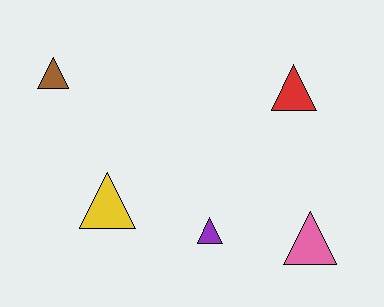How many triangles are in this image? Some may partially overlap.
There are 5 triangles.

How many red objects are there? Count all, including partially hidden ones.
There is 1 red object.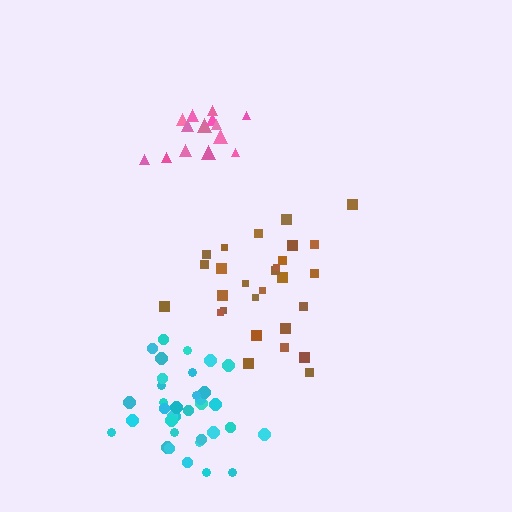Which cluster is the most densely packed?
Cyan.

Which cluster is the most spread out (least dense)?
Brown.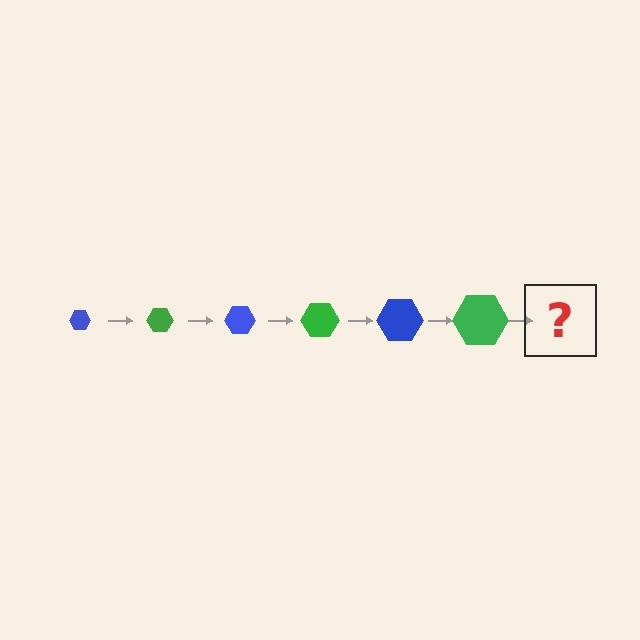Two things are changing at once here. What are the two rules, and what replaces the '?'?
The two rules are that the hexagon grows larger each step and the color cycles through blue and green. The '?' should be a blue hexagon, larger than the previous one.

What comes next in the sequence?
The next element should be a blue hexagon, larger than the previous one.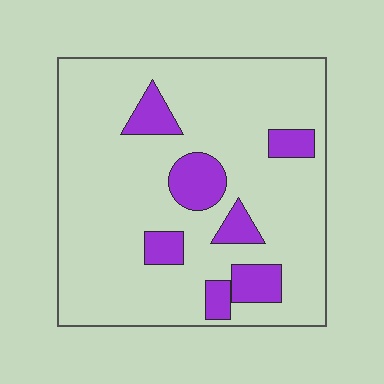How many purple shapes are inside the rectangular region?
7.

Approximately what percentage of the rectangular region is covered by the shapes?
Approximately 15%.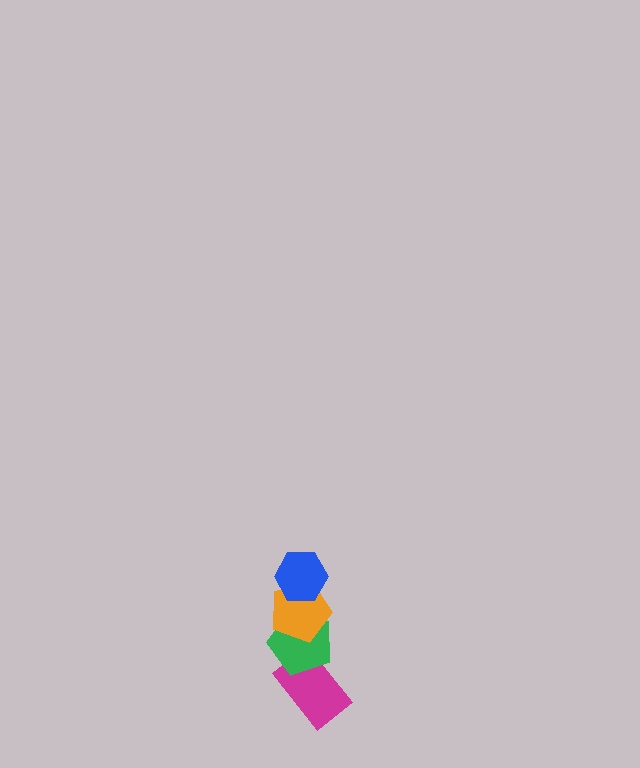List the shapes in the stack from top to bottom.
From top to bottom: the blue hexagon, the orange pentagon, the green pentagon, the magenta rectangle.